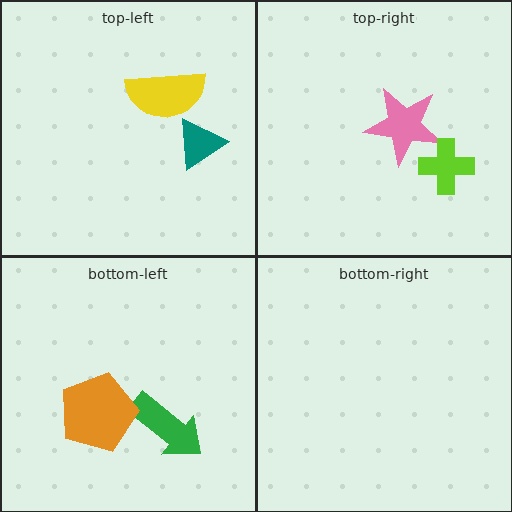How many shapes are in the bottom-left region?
2.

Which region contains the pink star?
The top-right region.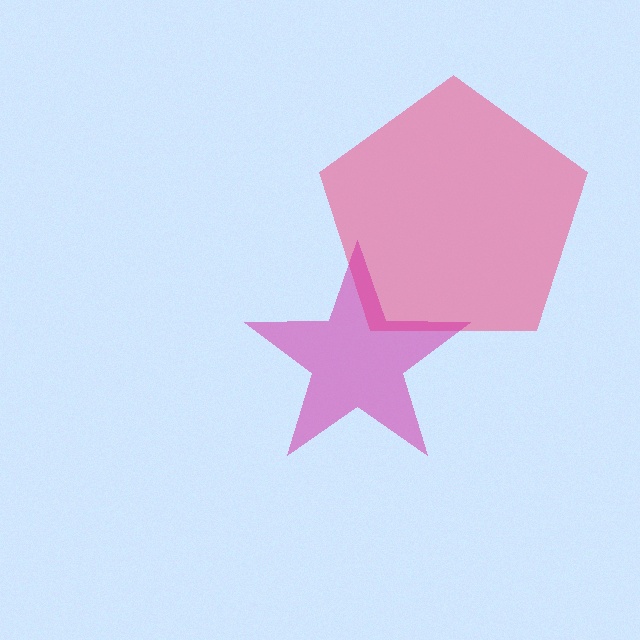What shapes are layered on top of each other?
The layered shapes are: a pink pentagon, a magenta star.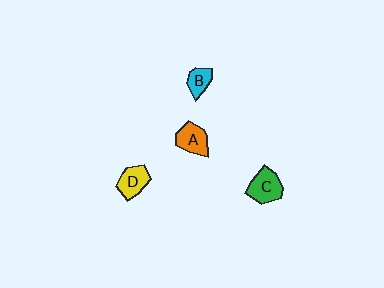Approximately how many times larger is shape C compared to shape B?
Approximately 1.6 times.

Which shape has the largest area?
Shape C (green).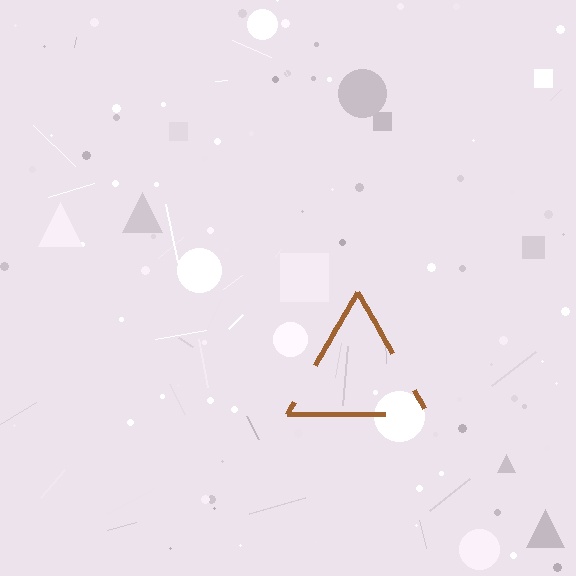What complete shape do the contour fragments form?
The contour fragments form a triangle.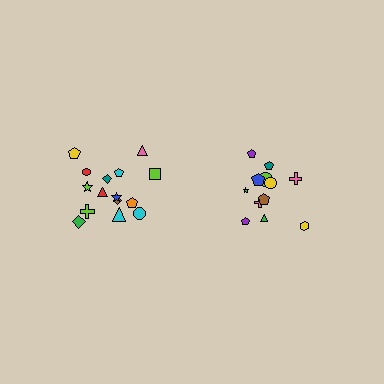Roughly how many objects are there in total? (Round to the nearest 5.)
Roughly 25 objects in total.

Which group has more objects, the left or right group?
The left group.